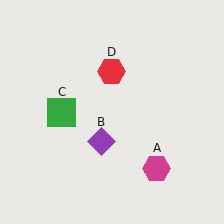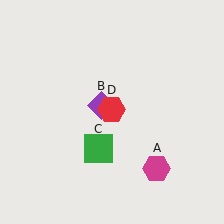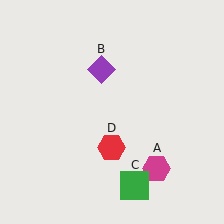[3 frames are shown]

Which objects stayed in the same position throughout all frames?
Magenta hexagon (object A) remained stationary.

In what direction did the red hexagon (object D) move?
The red hexagon (object D) moved down.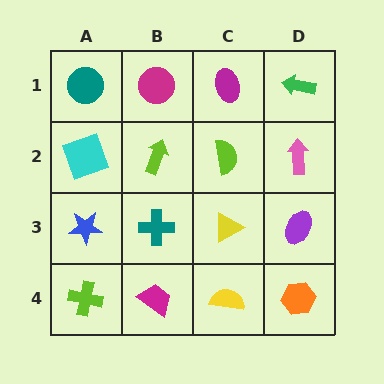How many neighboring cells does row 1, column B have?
3.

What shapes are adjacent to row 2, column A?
A teal circle (row 1, column A), a blue star (row 3, column A), a lime arrow (row 2, column B).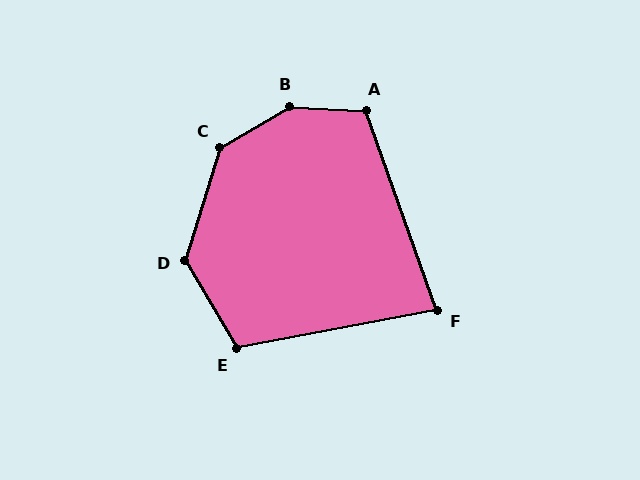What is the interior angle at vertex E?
Approximately 110 degrees (obtuse).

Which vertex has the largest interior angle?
B, at approximately 146 degrees.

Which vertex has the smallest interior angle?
F, at approximately 81 degrees.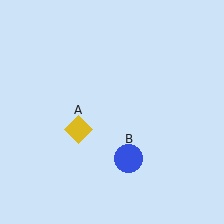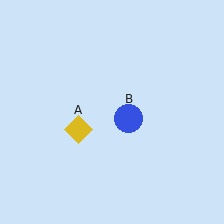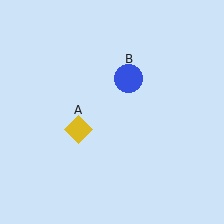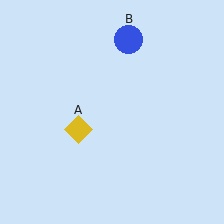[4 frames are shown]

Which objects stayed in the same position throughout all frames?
Yellow diamond (object A) remained stationary.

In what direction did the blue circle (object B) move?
The blue circle (object B) moved up.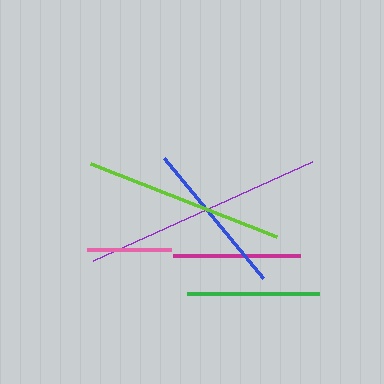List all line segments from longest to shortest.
From longest to shortest: purple, lime, blue, green, magenta, pink.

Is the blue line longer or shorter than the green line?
The blue line is longer than the green line.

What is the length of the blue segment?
The blue segment is approximately 156 pixels long.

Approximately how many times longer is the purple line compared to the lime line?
The purple line is approximately 1.2 times the length of the lime line.